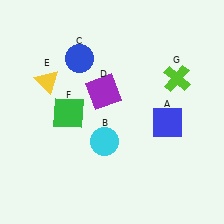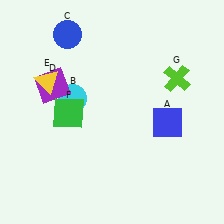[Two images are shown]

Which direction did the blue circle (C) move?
The blue circle (C) moved up.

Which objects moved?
The objects that moved are: the cyan circle (B), the blue circle (C), the purple square (D).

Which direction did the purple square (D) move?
The purple square (D) moved left.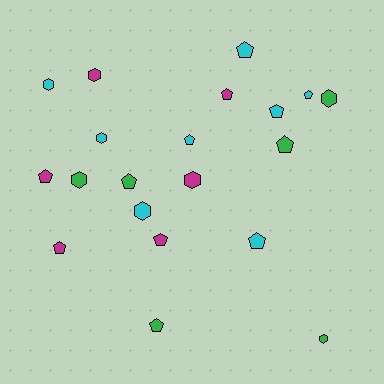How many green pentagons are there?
There are 3 green pentagons.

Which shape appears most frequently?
Pentagon, with 12 objects.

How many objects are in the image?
There are 20 objects.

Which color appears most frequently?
Cyan, with 8 objects.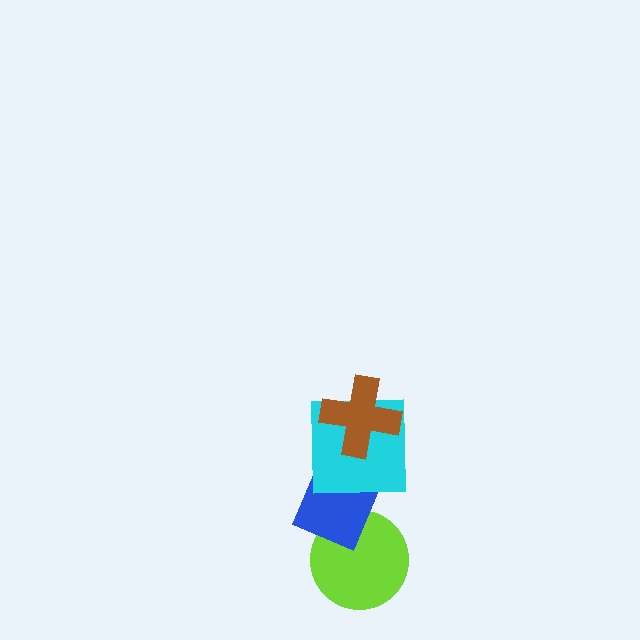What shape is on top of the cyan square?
The brown cross is on top of the cyan square.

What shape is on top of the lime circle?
The blue diamond is on top of the lime circle.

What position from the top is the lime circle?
The lime circle is 4th from the top.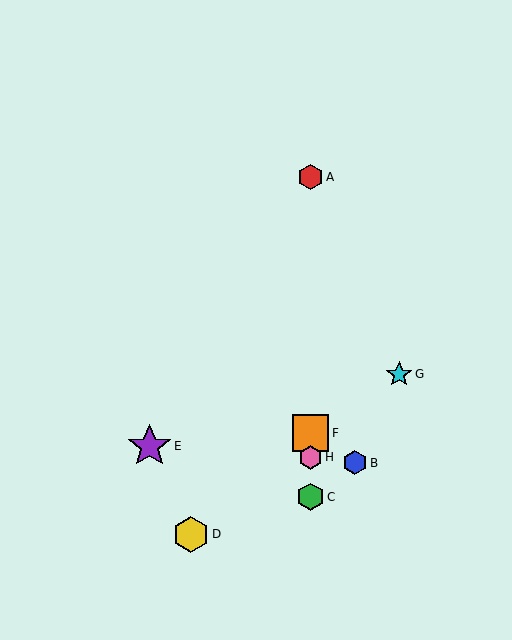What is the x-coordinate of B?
Object B is at x≈355.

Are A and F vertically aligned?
Yes, both are at x≈310.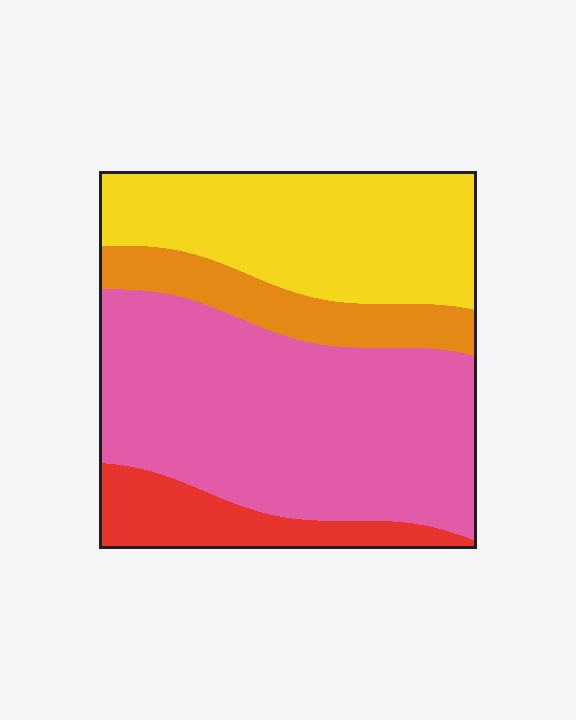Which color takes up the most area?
Pink, at roughly 50%.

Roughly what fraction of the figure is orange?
Orange takes up about one eighth (1/8) of the figure.